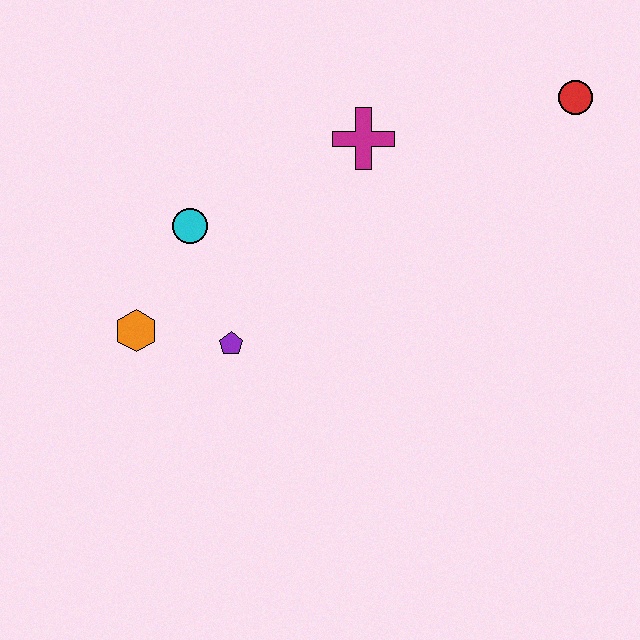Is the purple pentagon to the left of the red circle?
Yes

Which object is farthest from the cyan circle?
The red circle is farthest from the cyan circle.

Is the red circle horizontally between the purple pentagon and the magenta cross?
No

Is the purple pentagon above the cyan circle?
No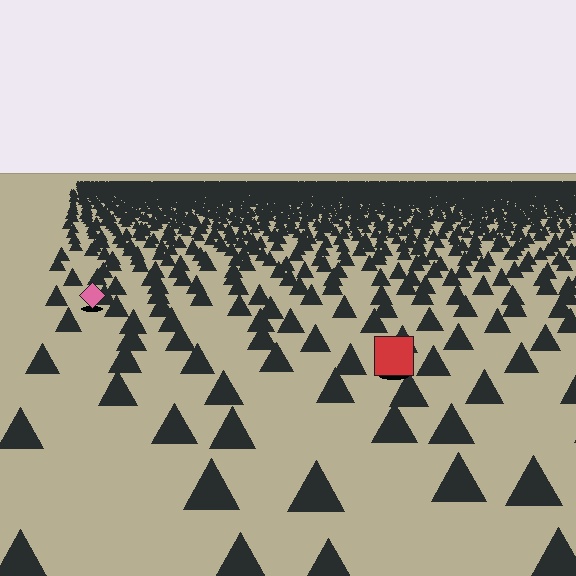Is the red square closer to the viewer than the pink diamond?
Yes. The red square is closer — you can tell from the texture gradient: the ground texture is coarser near it.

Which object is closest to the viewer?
The red square is closest. The texture marks near it are larger and more spread out.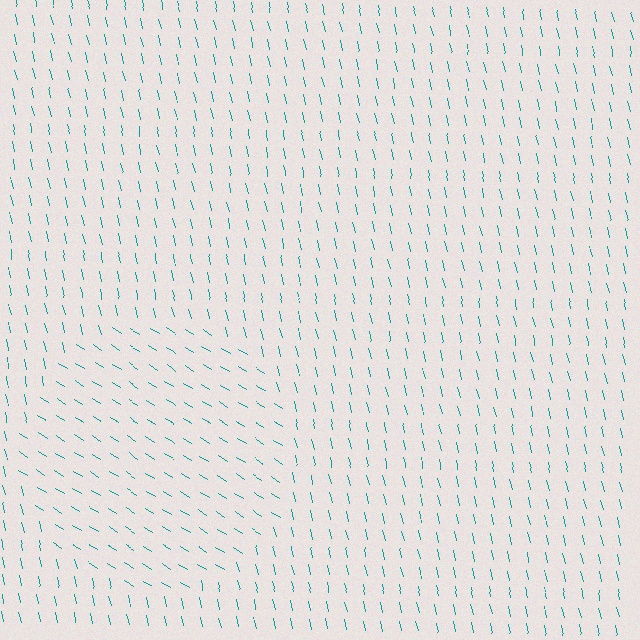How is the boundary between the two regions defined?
The boundary is defined purely by a change in line orientation (approximately 45 degrees difference). All lines are the same color and thickness.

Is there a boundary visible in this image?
Yes, there is a texture boundary formed by a change in line orientation.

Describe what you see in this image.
The image is filled with small teal line segments. A circle region in the image has lines oriented differently from the surrounding lines, creating a visible texture boundary.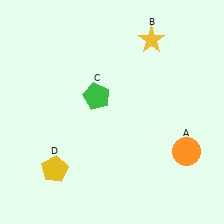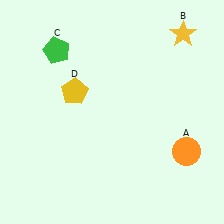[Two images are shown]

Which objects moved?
The objects that moved are: the yellow star (B), the green pentagon (C), the yellow pentagon (D).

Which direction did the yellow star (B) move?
The yellow star (B) moved right.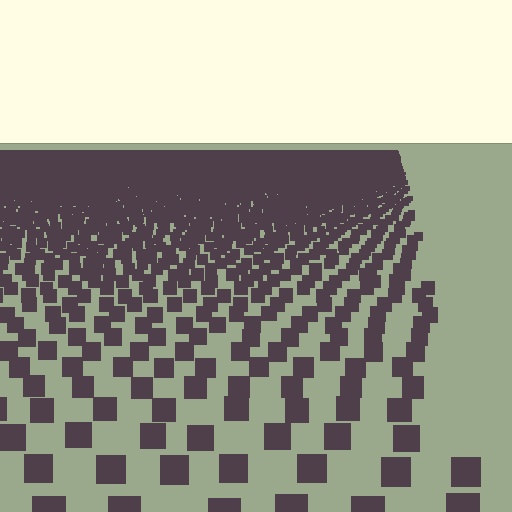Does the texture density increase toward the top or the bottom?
Density increases toward the top.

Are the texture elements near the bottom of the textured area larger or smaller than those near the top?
Larger. Near the bottom, elements are closer to the viewer and appear at a bigger on-screen size.